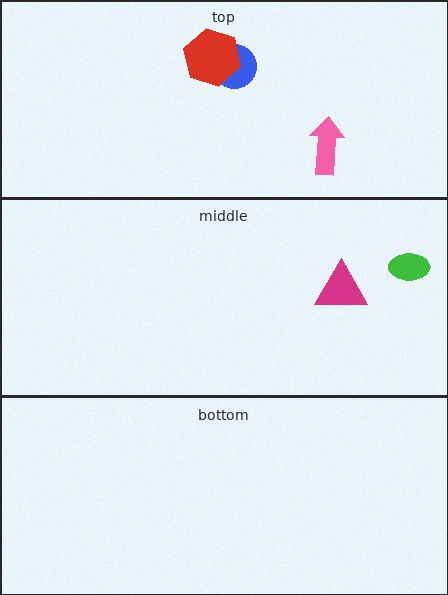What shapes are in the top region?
The pink arrow, the blue circle, the red hexagon.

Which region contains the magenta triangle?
The middle region.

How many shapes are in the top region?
3.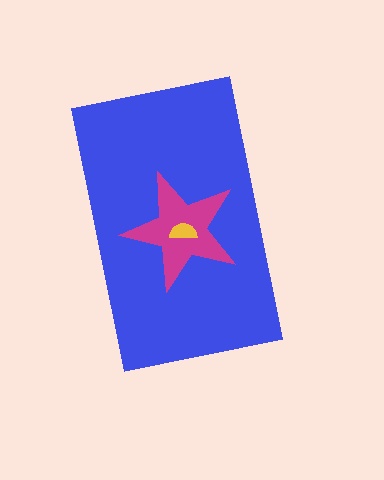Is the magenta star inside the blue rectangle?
Yes.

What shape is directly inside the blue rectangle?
The magenta star.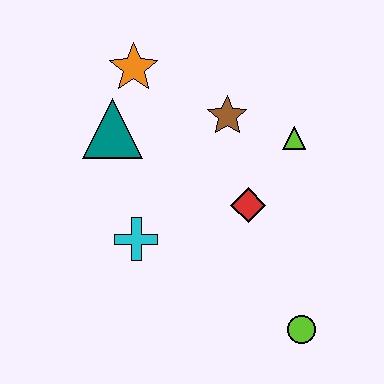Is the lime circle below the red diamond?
Yes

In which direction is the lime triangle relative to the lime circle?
The lime triangle is above the lime circle.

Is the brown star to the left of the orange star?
No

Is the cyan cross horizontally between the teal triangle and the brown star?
Yes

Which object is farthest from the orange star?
The lime circle is farthest from the orange star.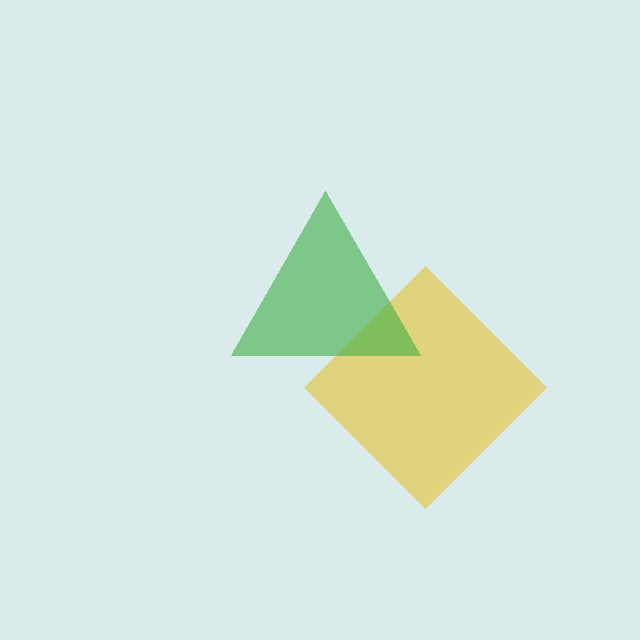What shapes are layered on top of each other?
The layered shapes are: a yellow diamond, a green triangle.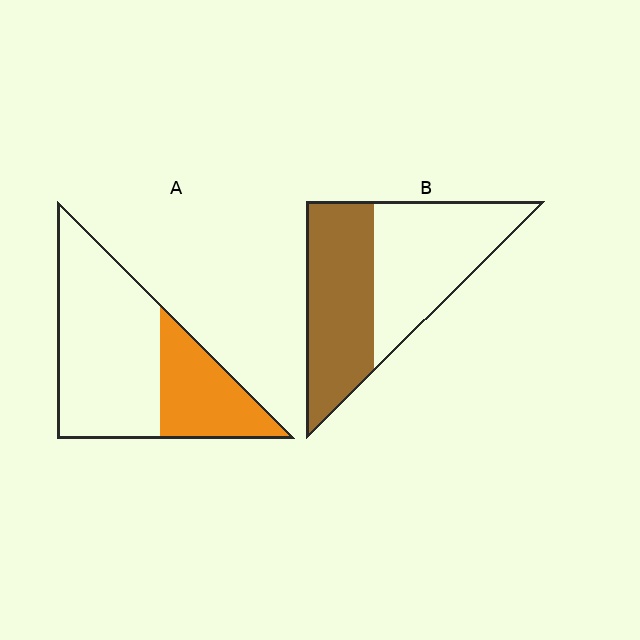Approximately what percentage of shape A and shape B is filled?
A is approximately 30% and B is approximately 50%.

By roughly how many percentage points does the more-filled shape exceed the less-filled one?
By roughly 15 percentage points (B over A).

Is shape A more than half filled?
No.